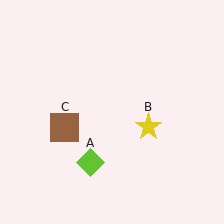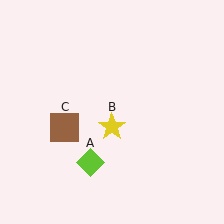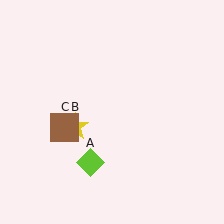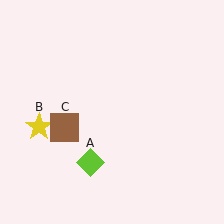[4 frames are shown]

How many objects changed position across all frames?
1 object changed position: yellow star (object B).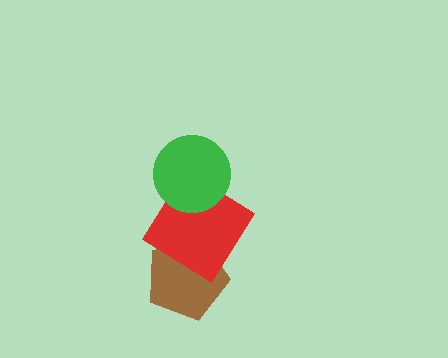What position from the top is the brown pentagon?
The brown pentagon is 3rd from the top.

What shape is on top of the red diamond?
The green circle is on top of the red diamond.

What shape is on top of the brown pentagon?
The red diamond is on top of the brown pentagon.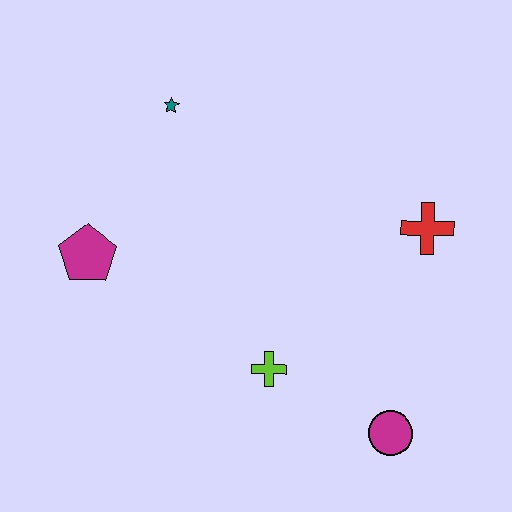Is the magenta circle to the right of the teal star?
Yes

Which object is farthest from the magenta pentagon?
The magenta circle is farthest from the magenta pentagon.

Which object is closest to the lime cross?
The magenta circle is closest to the lime cross.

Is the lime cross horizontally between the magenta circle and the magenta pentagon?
Yes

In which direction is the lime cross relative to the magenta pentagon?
The lime cross is to the right of the magenta pentagon.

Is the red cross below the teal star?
Yes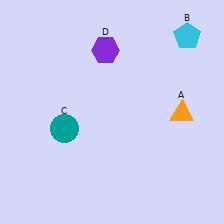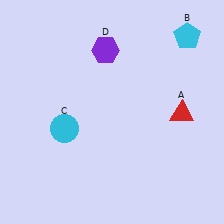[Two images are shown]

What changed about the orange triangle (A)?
In Image 1, A is orange. In Image 2, it changed to red.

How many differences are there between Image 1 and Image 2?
There are 2 differences between the two images.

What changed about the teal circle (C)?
In Image 1, C is teal. In Image 2, it changed to cyan.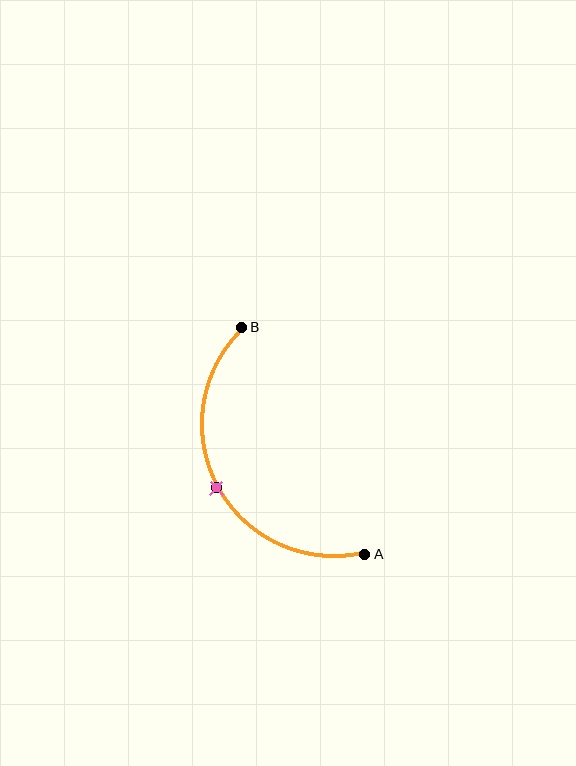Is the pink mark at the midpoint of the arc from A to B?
Yes. The pink mark lies on the arc at equal arc-length from both A and B — it is the arc midpoint.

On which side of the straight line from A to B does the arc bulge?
The arc bulges to the left of the straight line connecting A and B.